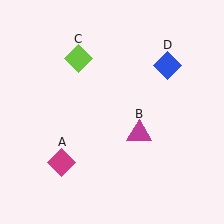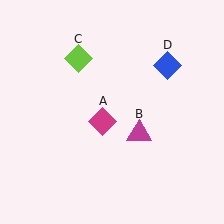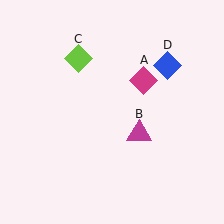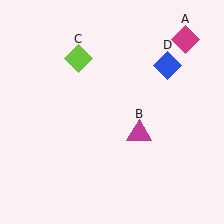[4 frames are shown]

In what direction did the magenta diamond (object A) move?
The magenta diamond (object A) moved up and to the right.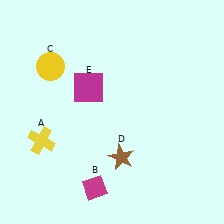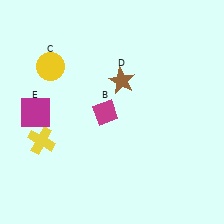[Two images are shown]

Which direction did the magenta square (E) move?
The magenta square (E) moved left.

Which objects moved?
The objects that moved are: the magenta diamond (B), the brown star (D), the magenta square (E).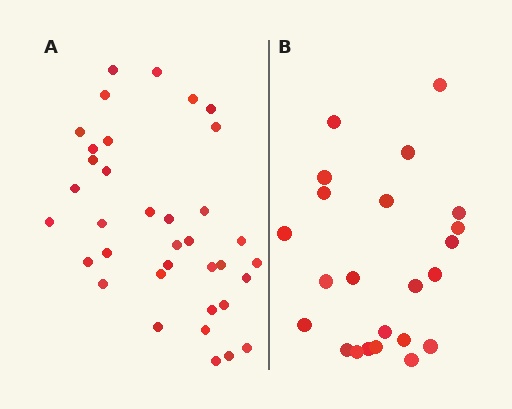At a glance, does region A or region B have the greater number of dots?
Region A (the left region) has more dots.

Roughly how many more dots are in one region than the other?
Region A has approximately 15 more dots than region B.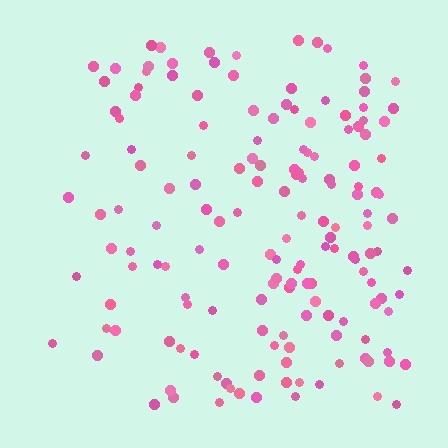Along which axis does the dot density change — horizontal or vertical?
Horizontal.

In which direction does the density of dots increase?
From left to right, with the right side densest.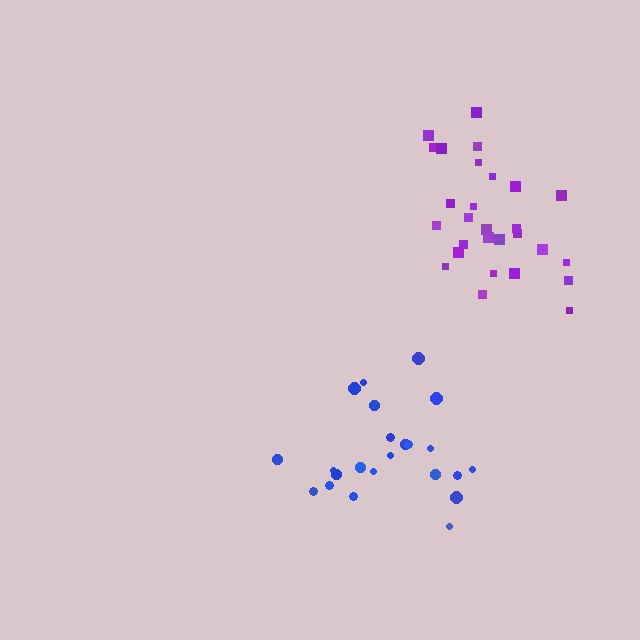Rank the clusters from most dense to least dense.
blue, purple.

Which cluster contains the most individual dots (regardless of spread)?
Purple (28).